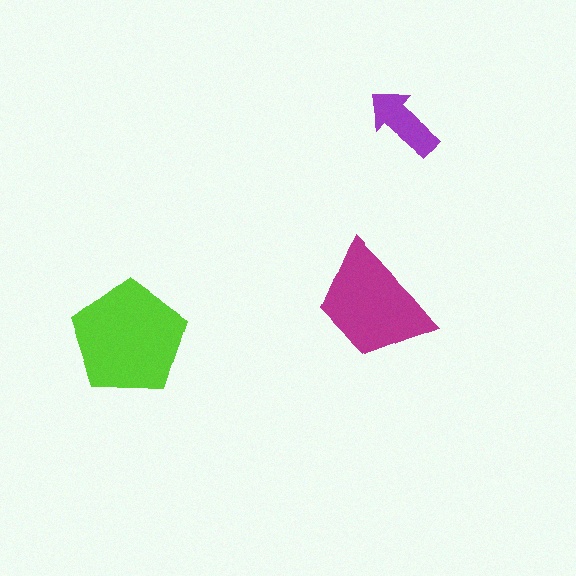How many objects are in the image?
There are 3 objects in the image.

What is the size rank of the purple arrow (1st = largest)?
3rd.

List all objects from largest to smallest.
The lime pentagon, the magenta trapezoid, the purple arrow.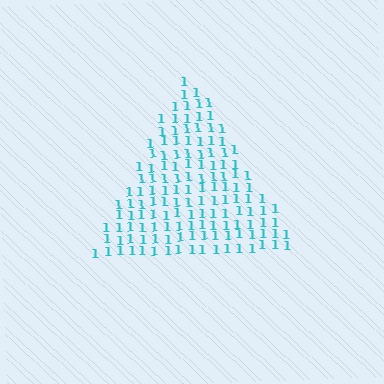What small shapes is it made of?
It is made of small digit 1's.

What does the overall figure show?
The overall figure shows a triangle.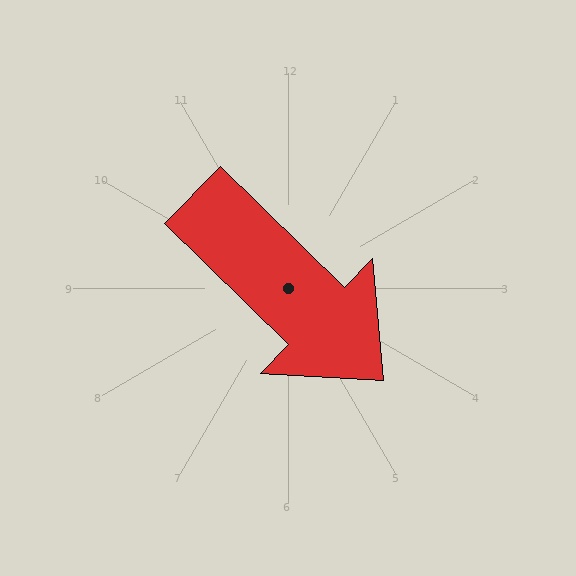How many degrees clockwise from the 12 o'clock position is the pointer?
Approximately 134 degrees.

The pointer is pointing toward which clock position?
Roughly 4 o'clock.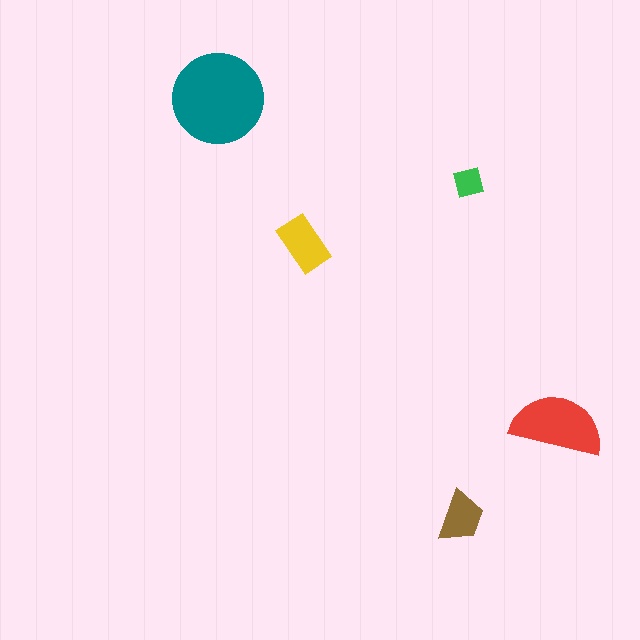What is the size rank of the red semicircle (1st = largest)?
2nd.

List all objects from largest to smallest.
The teal circle, the red semicircle, the yellow rectangle, the brown trapezoid, the green square.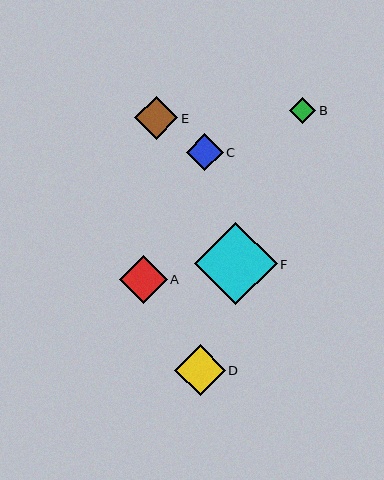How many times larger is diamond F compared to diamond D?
Diamond F is approximately 1.6 times the size of diamond D.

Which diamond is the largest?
Diamond F is the largest with a size of approximately 82 pixels.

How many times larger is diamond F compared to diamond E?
Diamond F is approximately 1.9 times the size of diamond E.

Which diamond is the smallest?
Diamond B is the smallest with a size of approximately 26 pixels.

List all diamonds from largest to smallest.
From largest to smallest: F, D, A, E, C, B.